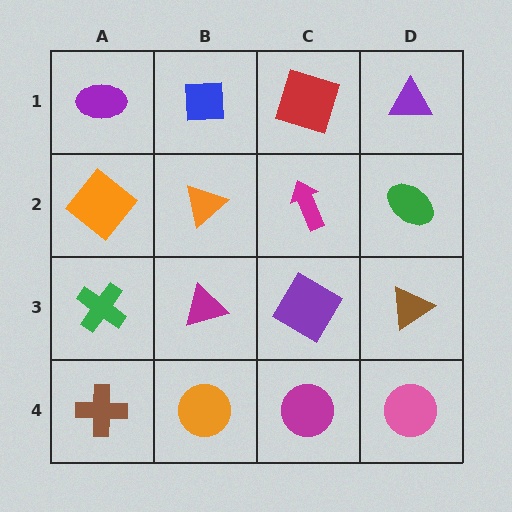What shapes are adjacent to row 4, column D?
A brown triangle (row 3, column D), a magenta circle (row 4, column C).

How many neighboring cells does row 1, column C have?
3.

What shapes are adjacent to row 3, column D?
A green ellipse (row 2, column D), a pink circle (row 4, column D), a purple diamond (row 3, column C).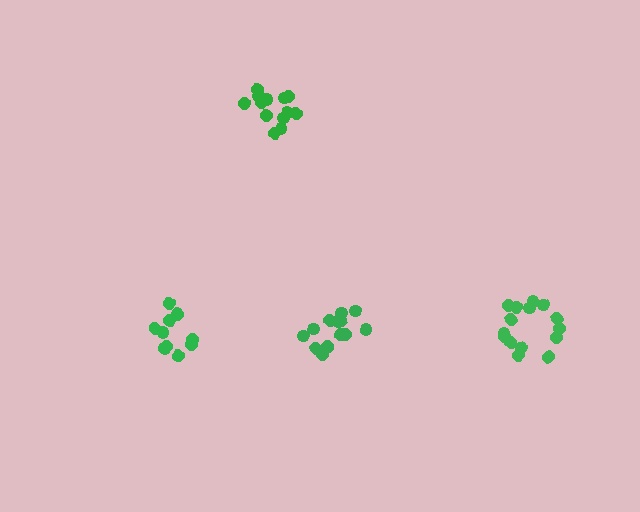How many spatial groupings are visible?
There are 4 spatial groupings.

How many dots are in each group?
Group 1: 15 dots, Group 2: 13 dots, Group 3: 12 dots, Group 4: 14 dots (54 total).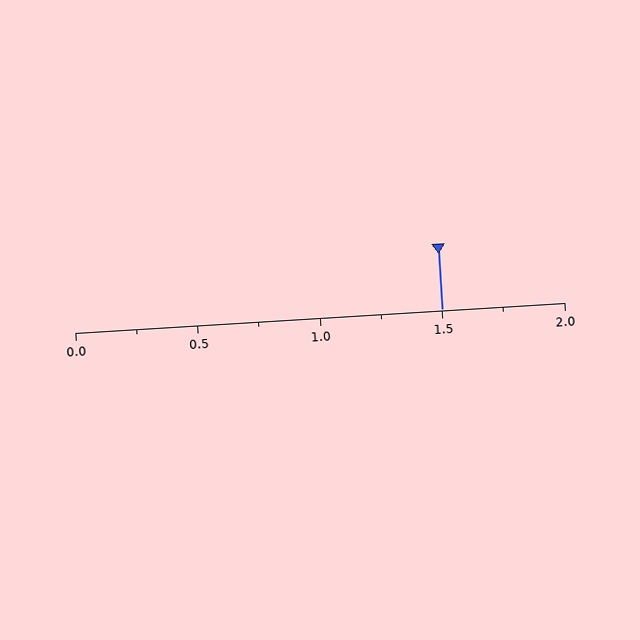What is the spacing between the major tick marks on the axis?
The major ticks are spaced 0.5 apart.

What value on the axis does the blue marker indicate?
The marker indicates approximately 1.5.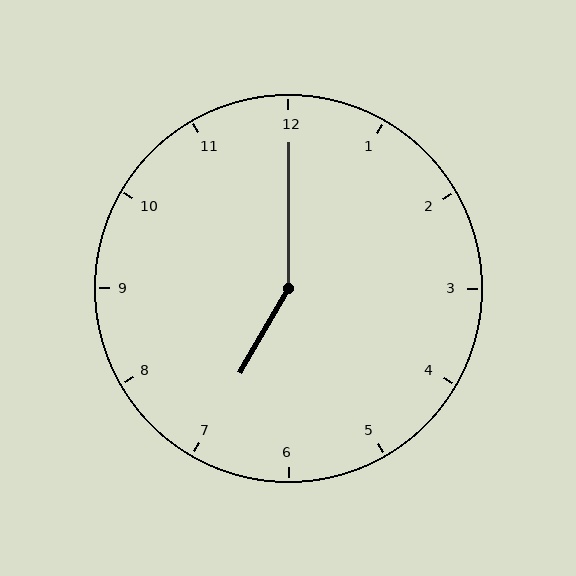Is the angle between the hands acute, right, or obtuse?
It is obtuse.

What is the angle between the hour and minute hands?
Approximately 150 degrees.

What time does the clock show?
7:00.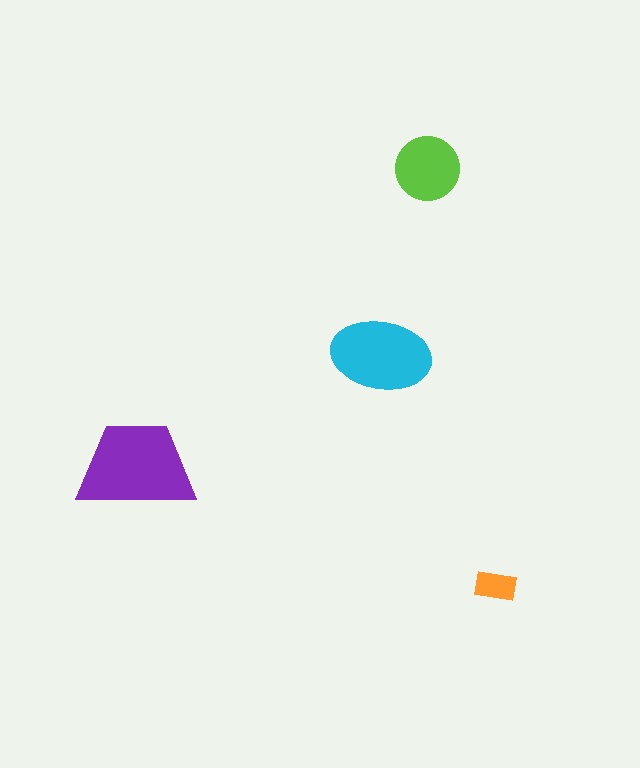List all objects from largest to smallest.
The purple trapezoid, the cyan ellipse, the lime circle, the orange rectangle.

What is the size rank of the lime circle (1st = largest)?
3rd.